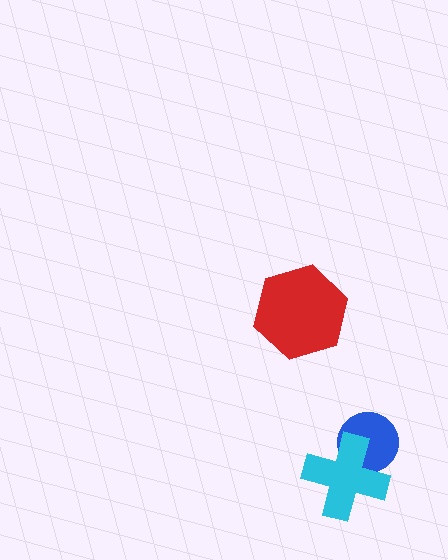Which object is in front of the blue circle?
The cyan cross is in front of the blue circle.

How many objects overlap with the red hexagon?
0 objects overlap with the red hexagon.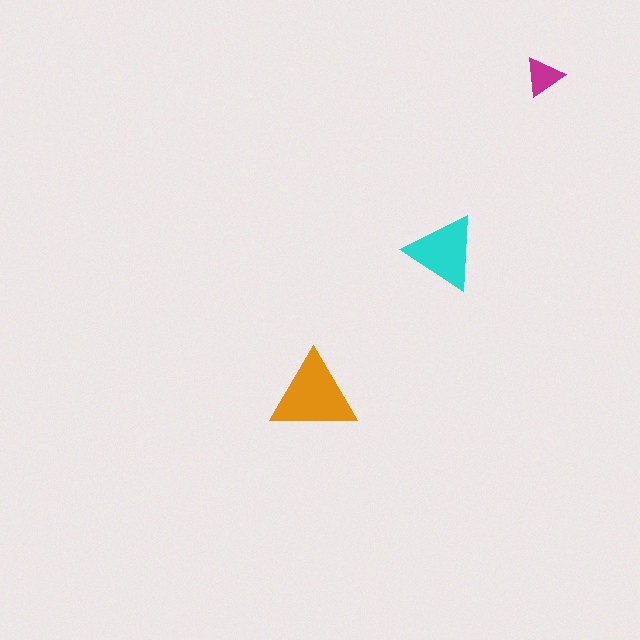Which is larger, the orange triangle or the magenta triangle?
The orange one.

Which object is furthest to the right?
The magenta triangle is rightmost.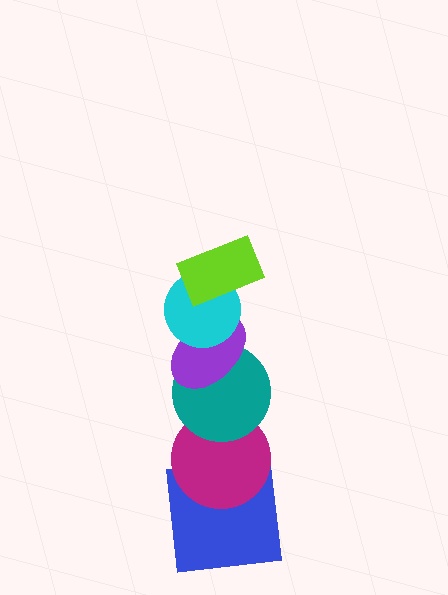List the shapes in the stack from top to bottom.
From top to bottom: the lime rectangle, the cyan circle, the purple ellipse, the teal circle, the magenta circle, the blue square.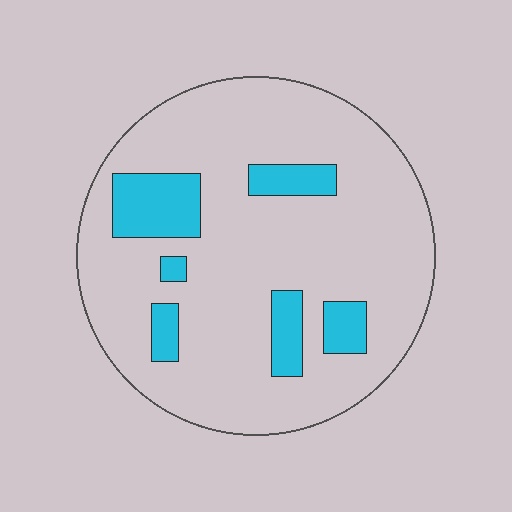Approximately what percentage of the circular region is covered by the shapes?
Approximately 15%.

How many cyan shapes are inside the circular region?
6.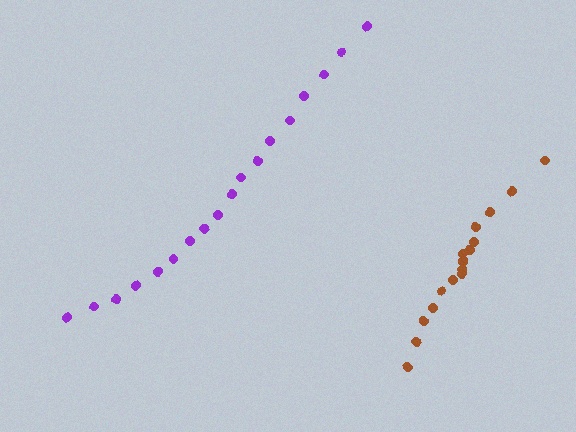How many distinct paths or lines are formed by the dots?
There are 2 distinct paths.